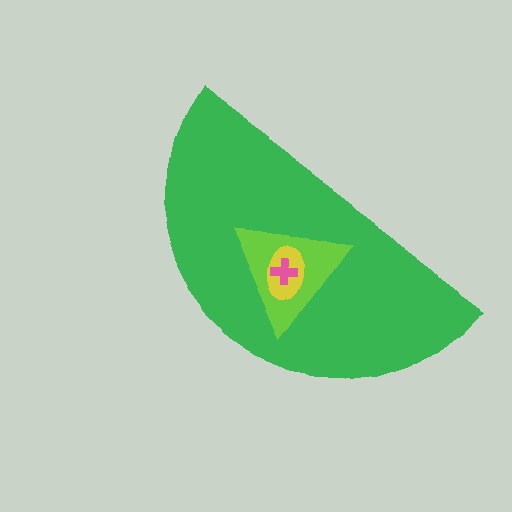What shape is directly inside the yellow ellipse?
The pink cross.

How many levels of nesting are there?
4.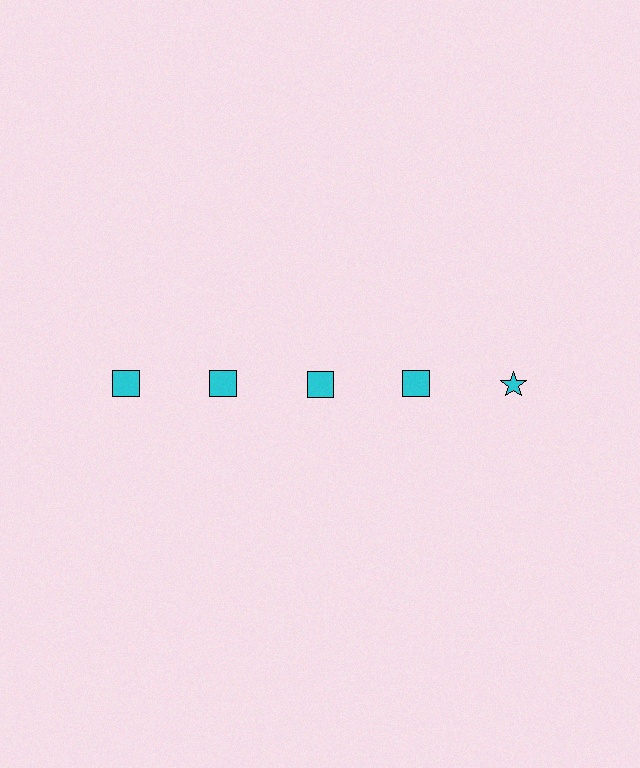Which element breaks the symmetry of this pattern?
The cyan star in the top row, rightmost column breaks the symmetry. All other shapes are cyan squares.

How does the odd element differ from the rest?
It has a different shape: star instead of square.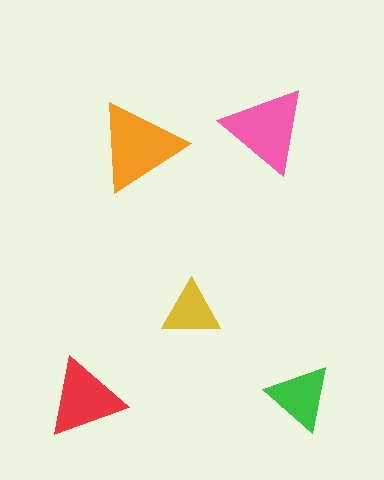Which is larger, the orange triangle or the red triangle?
The orange one.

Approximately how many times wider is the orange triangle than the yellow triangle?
About 1.5 times wider.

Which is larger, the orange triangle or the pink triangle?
The orange one.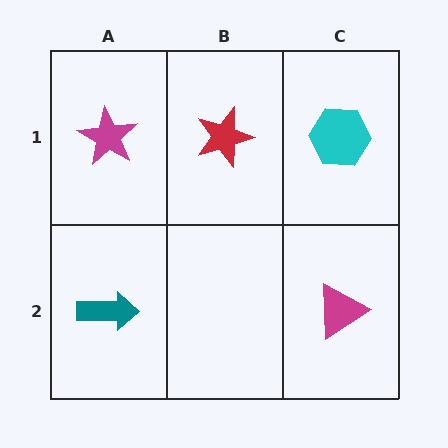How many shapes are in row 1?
3 shapes.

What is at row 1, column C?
A cyan hexagon.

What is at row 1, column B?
A red star.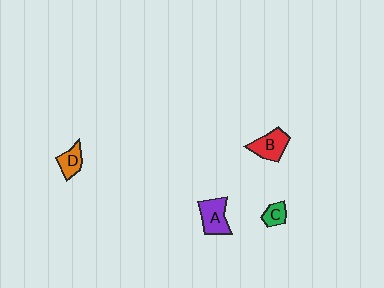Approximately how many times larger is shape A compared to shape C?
Approximately 2.0 times.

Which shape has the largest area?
Shape A (purple).